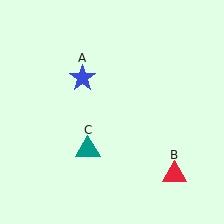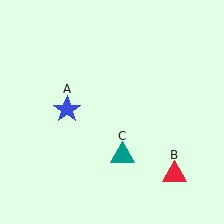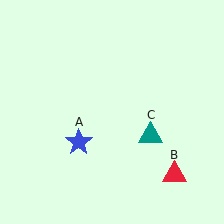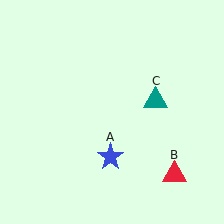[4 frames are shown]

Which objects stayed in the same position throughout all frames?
Red triangle (object B) remained stationary.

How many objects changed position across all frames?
2 objects changed position: blue star (object A), teal triangle (object C).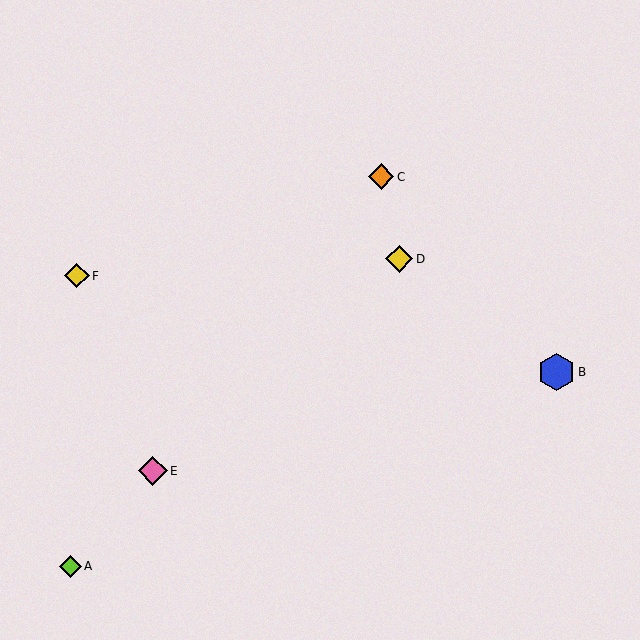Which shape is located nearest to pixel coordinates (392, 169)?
The orange diamond (labeled C) at (381, 177) is nearest to that location.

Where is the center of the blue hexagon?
The center of the blue hexagon is at (556, 372).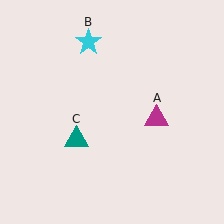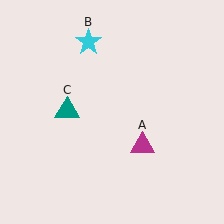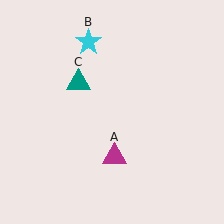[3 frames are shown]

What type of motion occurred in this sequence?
The magenta triangle (object A), teal triangle (object C) rotated clockwise around the center of the scene.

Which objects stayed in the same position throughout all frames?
Cyan star (object B) remained stationary.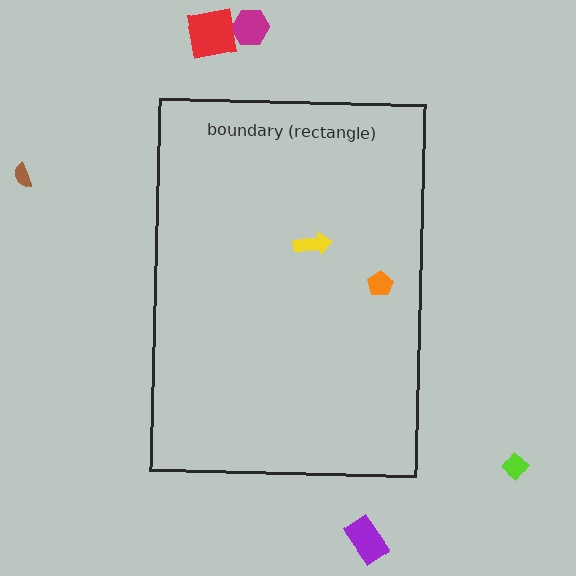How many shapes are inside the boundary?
2 inside, 5 outside.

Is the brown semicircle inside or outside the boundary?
Outside.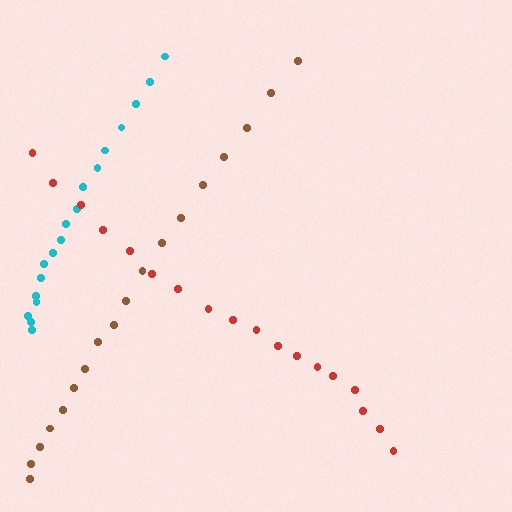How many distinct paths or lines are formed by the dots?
There are 3 distinct paths.